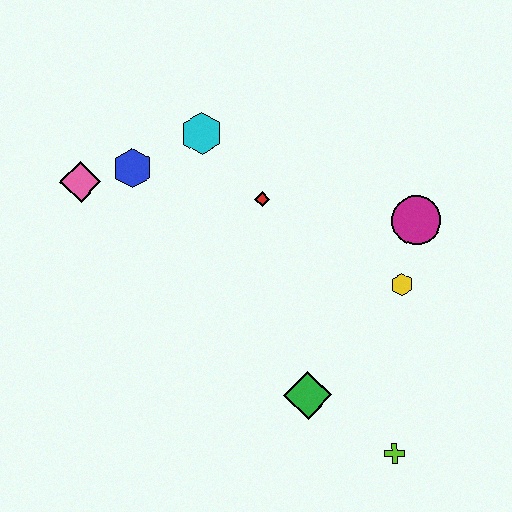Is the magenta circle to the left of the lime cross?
No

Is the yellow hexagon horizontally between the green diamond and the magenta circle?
Yes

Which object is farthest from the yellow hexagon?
The pink diamond is farthest from the yellow hexagon.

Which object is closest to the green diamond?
The lime cross is closest to the green diamond.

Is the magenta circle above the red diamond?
No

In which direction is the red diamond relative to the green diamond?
The red diamond is above the green diamond.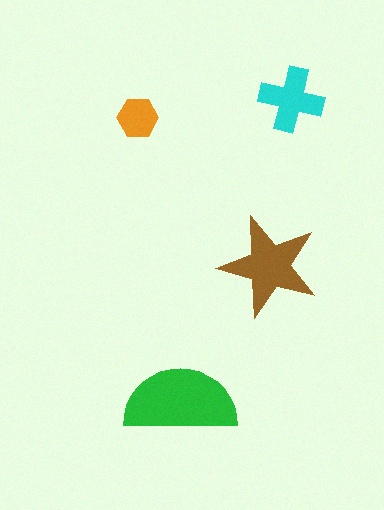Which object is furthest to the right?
The cyan cross is rightmost.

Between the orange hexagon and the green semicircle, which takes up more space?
The green semicircle.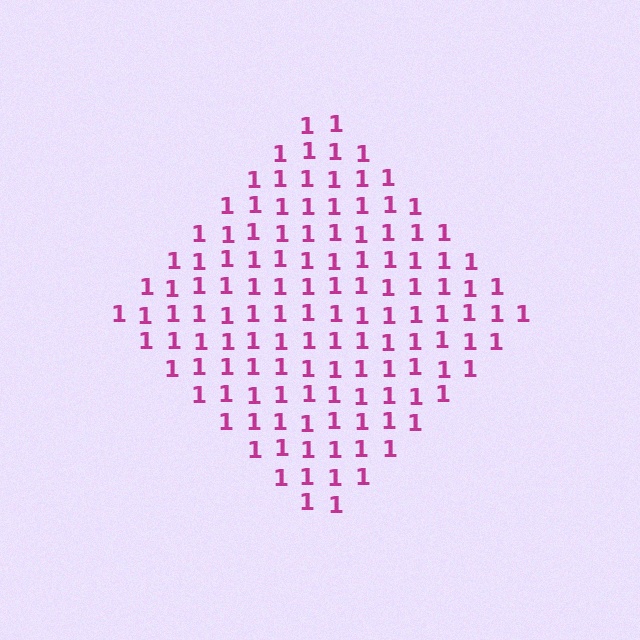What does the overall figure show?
The overall figure shows a diamond.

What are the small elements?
The small elements are digit 1's.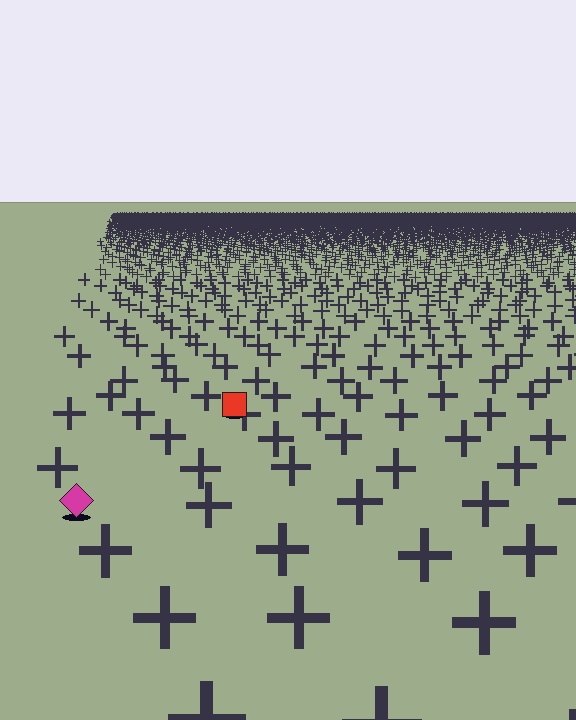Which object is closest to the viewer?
The magenta diamond is closest. The texture marks near it are larger and more spread out.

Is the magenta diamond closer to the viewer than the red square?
Yes. The magenta diamond is closer — you can tell from the texture gradient: the ground texture is coarser near it.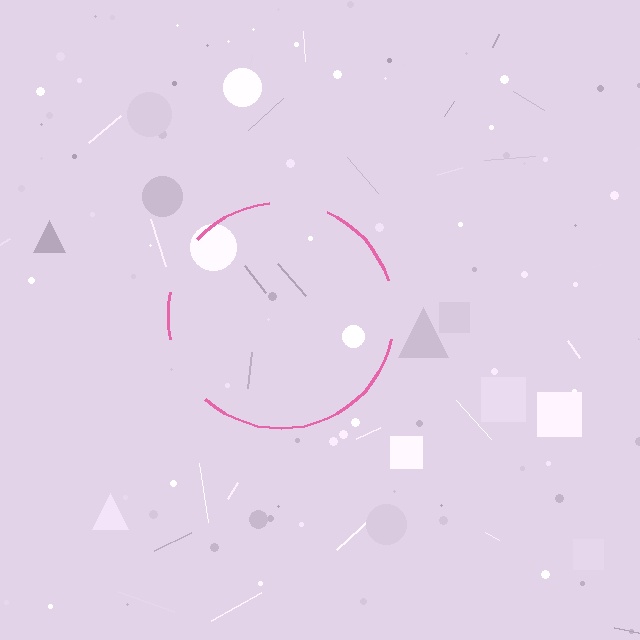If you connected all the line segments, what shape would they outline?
They would outline a circle.